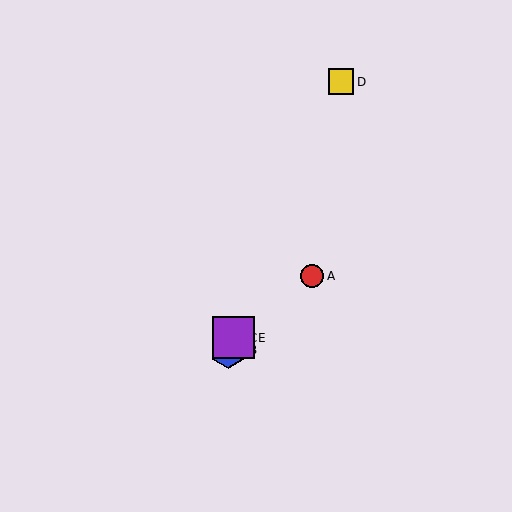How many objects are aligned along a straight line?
4 objects (B, C, D, E) are aligned along a straight line.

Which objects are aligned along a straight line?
Objects B, C, D, E are aligned along a straight line.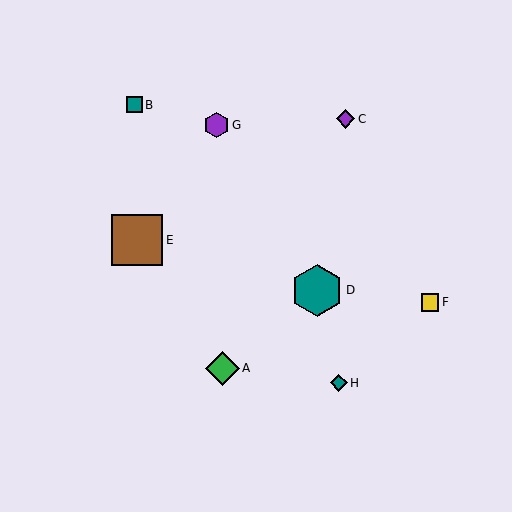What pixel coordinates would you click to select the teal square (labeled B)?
Click at (134, 105) to select the teal square B.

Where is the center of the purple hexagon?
The center of the purple hexagon is at (216, 125).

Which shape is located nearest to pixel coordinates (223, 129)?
The purple hexagon (labeled G) at (216, 125) is nearest to that location.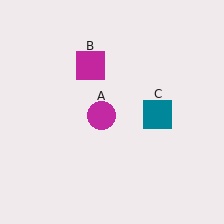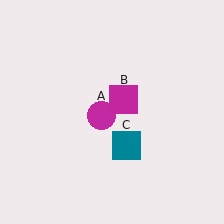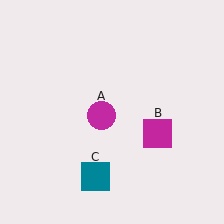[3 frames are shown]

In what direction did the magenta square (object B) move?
The magenta square (object B) moved down and to the right.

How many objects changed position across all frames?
2 objects changed position: magenta square (object B), teal square (object C).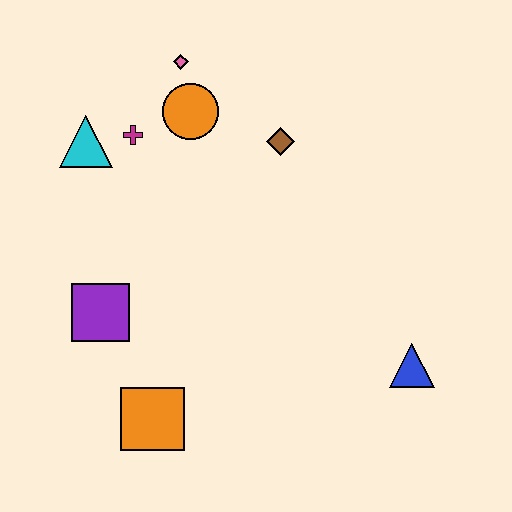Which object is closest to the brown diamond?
The orange circle is closest to the brown diamond.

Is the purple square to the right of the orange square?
No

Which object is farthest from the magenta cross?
The blue triangle is farthest from the magenta cross.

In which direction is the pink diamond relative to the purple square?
The pink diamond is above the purple square.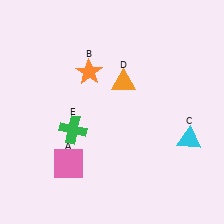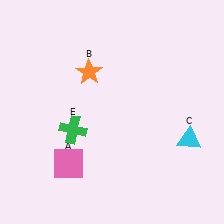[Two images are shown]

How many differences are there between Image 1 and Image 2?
There is 1 difference between the two images.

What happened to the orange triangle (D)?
The orange triangle (D) was removed in Image 2. It was in the top-right area of Image 1.